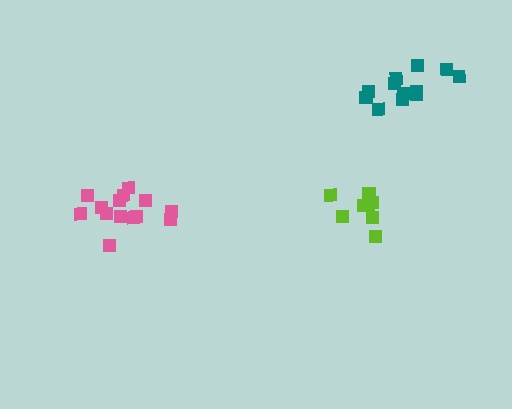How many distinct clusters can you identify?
There are 3 distinct clusters.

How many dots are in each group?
Group 1: 8 dots, Group 2: 12 dots, Group 3: 14 dots (34 total).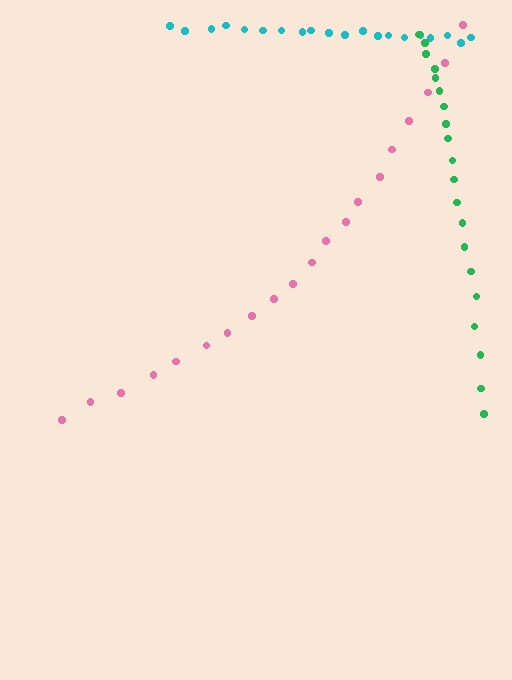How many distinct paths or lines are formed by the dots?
There are 3 distinct paths.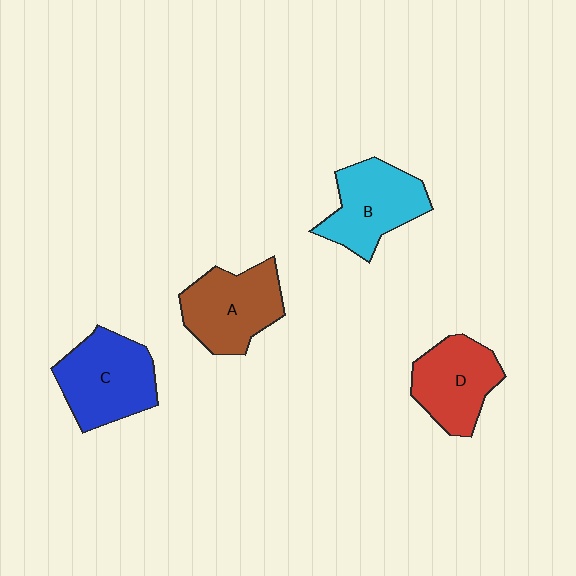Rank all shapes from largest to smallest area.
From largest to smallest: C (blue), A (brown), B (cyan), D (red).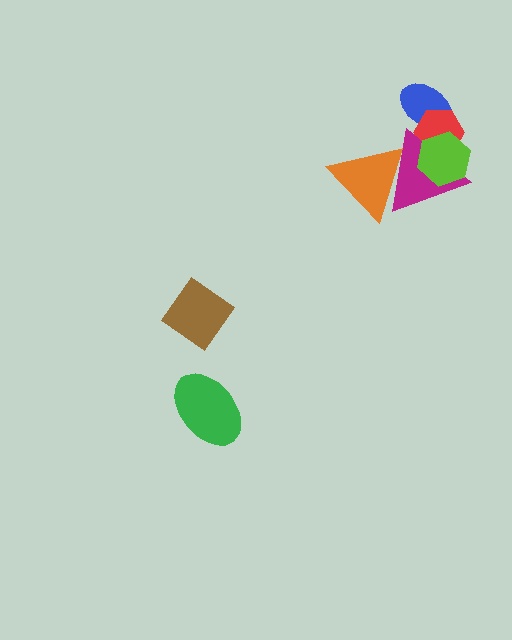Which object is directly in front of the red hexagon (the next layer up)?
The magenta triangle is directly in front of the red hexagon.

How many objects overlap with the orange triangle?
1 object overlaps with the orange triangle.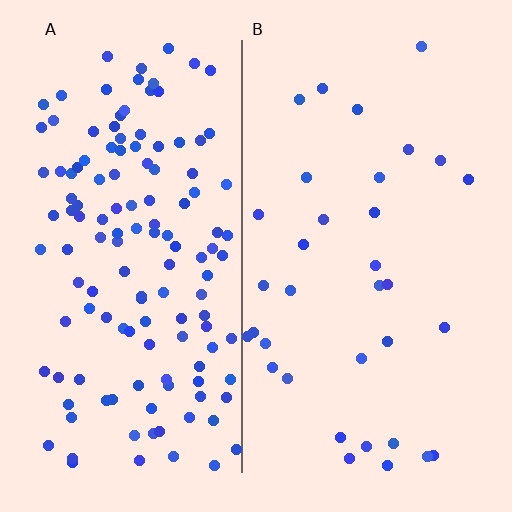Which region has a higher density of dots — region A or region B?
A (the left).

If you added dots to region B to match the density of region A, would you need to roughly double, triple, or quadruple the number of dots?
Approximately quadruple.